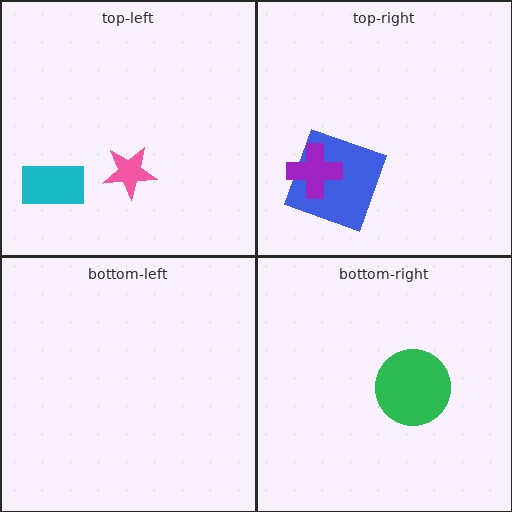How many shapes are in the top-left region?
2.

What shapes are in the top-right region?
The blue square, the purple cross.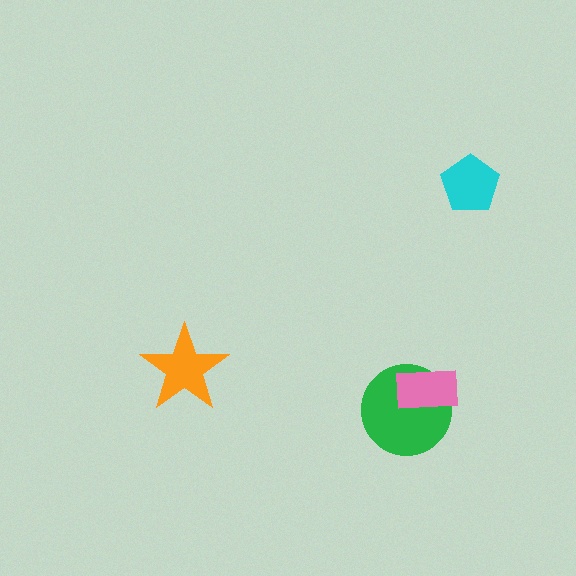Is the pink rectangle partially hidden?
No, no other shape covers it.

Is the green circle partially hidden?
Yes, it is partially covered by another shape.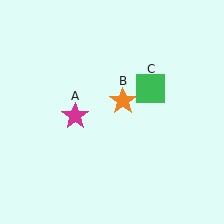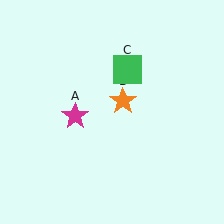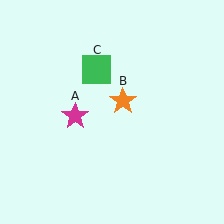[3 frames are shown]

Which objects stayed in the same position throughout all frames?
Magenta star (object A) and orange star (object B) remained stationary.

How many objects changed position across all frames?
1 object changed position: green square (object C).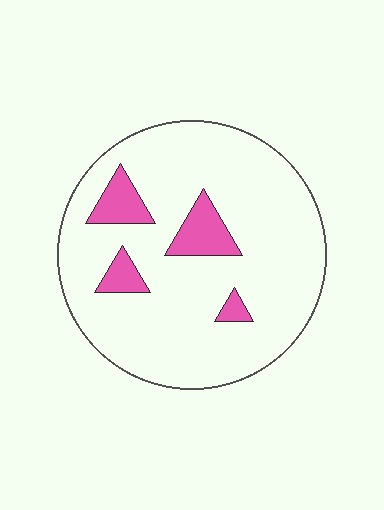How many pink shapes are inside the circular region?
4.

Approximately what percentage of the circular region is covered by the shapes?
Approximately 10%.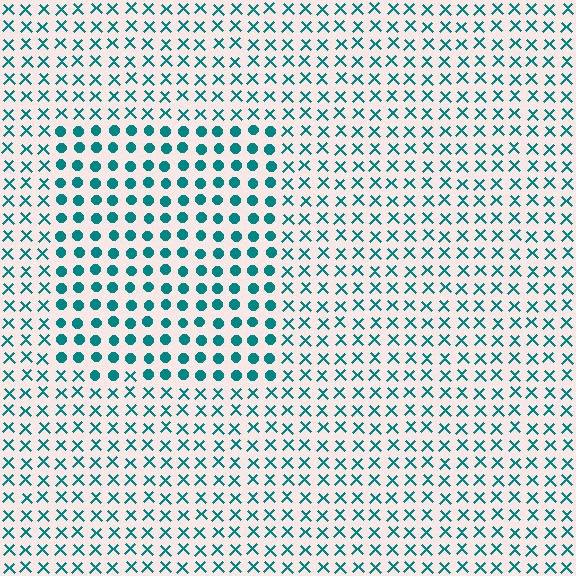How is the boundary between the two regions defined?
The boundary is defined by a change in element shape: circles inside vs. X marks outside. All elements share the same color and spacing.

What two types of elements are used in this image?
The image uses circles inside the rectangle region and X marks outside it.